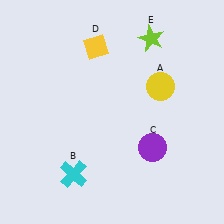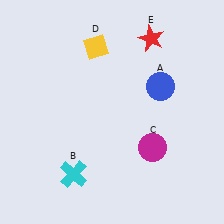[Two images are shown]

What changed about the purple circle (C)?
In Image 1, C is purple. In Image 2, it changed to magenta.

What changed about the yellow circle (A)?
In Image 1, A is yellow. In Image 2, it changed to blue.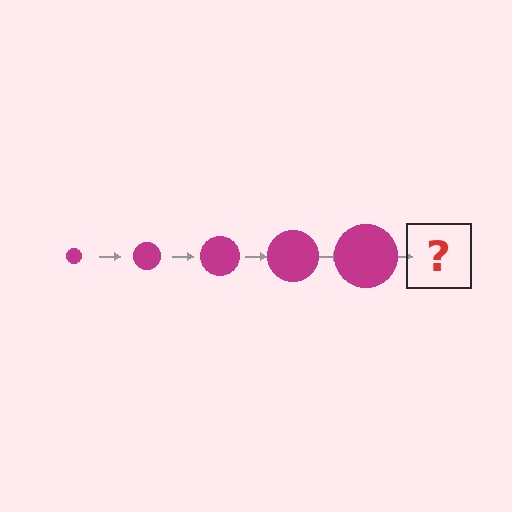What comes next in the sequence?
The next element should be a magenta circle, larger than the previous one.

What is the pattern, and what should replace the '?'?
The pattern is that the circle gets progressively larger each step. The '?' should be a magenta circle, larger than the previous one.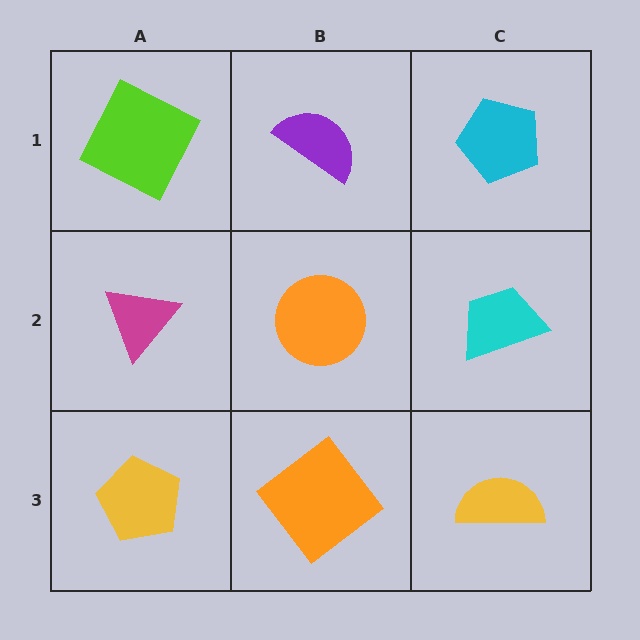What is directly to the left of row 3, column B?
A yellow pentagon.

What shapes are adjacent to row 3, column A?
A magenta triangle (row 2, column A), an orange diamond (row 3, column B).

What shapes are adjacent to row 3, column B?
An orange circle (row 2, column B), a yellow pentagon (row 3, column A), a yellow semicircle (row 3, column C).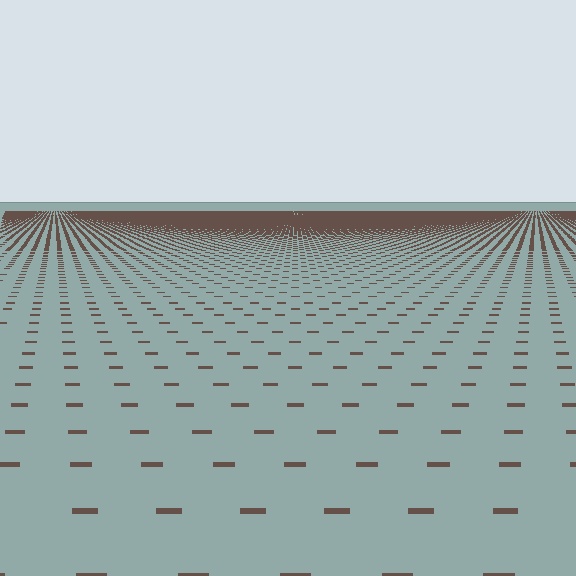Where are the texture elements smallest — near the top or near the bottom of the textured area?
Near the top.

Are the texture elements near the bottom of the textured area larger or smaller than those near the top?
Larger. Near the bottom, elements are closer to the viewer and appear at a bigger on-screen size.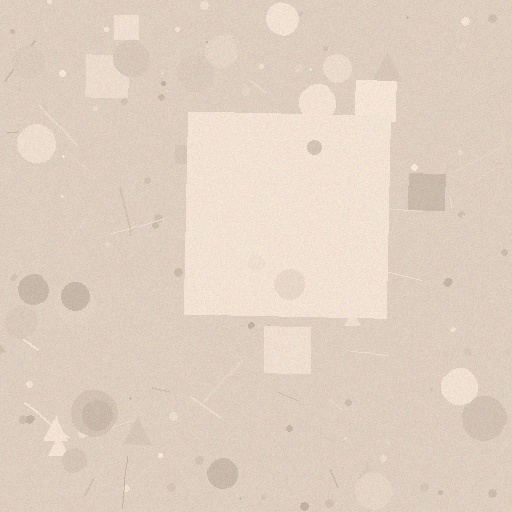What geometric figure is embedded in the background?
A square is embedded in the background.